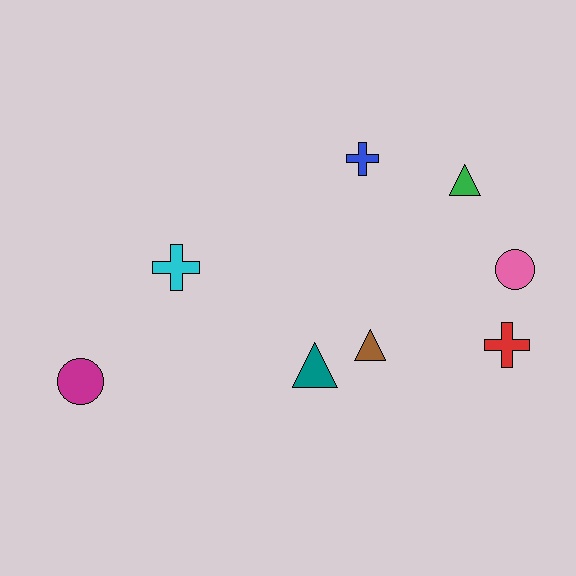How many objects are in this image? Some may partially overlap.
There are 8 objects.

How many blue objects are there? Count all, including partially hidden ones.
There is 1 blue object.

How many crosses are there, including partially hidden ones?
There are 3 crosses.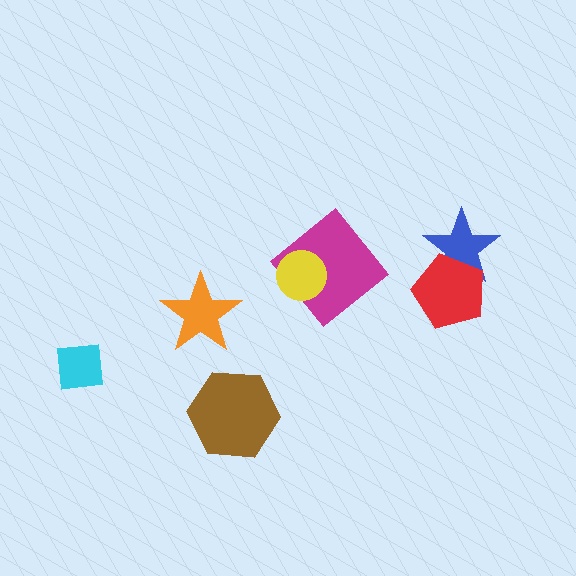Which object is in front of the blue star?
The red pentagon is in front of the blue star.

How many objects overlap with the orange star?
0 objects overlap with the orange star.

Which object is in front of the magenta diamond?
The yellow circle is in front of the magenta diamond.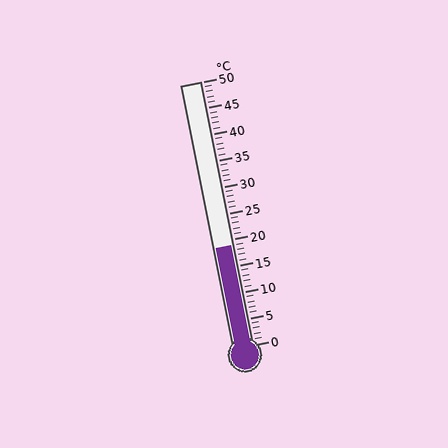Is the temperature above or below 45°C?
The temperature is below 45°C.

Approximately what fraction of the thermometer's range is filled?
The thermometer is filled to approximately 40% of its range.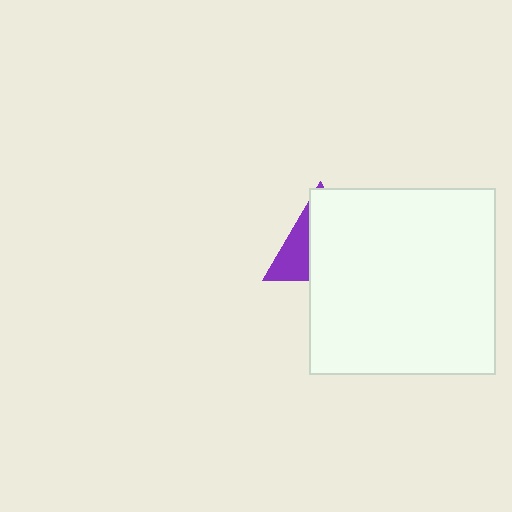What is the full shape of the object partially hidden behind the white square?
The partially hidden object is a purple triangle.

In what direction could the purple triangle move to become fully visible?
The purple triangle could move left. That would shift it out from behind the white square entirely.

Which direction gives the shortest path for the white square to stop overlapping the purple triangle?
Moving right gives the shortest separation.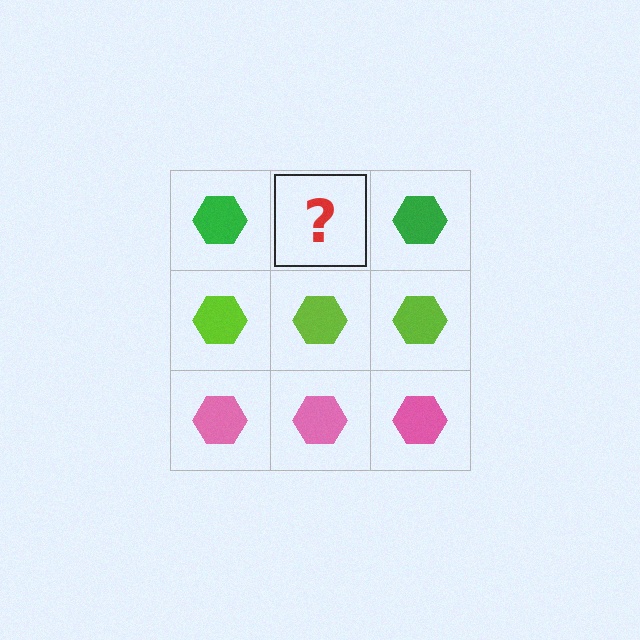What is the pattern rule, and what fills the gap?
The rule is that each row has a consistent color. The gap should be filled with a green hexagon.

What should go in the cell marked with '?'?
The missing cell should contain a green hexagon.